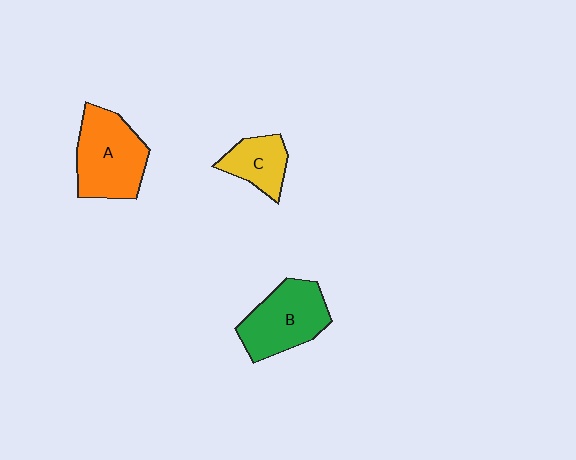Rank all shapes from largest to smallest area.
From largest to smallest: A (orange), B (green), C (yellow).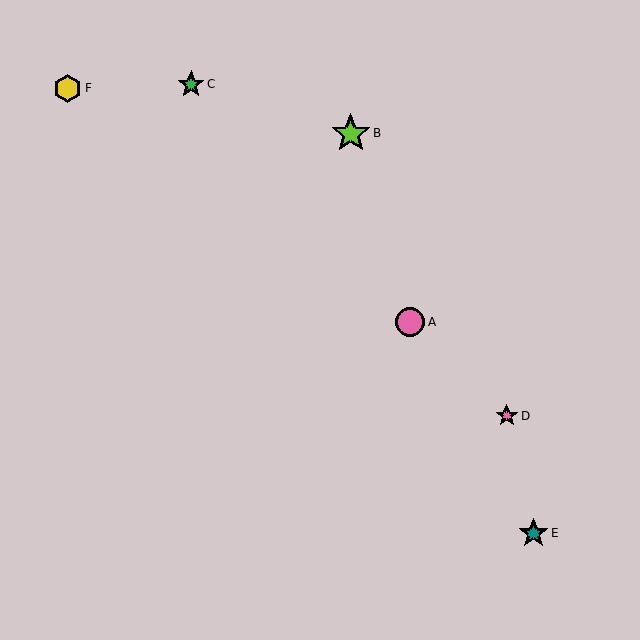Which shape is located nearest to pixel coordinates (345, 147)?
The lime star (labeled B) at (351, 133) is nearest to that location.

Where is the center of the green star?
The center of the green star is at (191, 84).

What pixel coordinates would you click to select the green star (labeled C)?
Click at (191, 84) to select the green star C.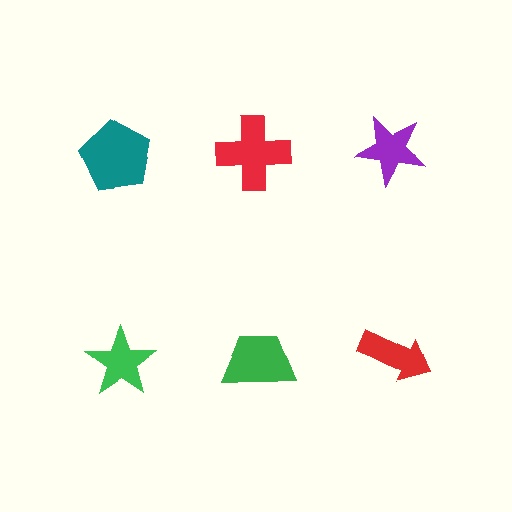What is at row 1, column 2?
A red cross.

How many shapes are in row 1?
3 shapes.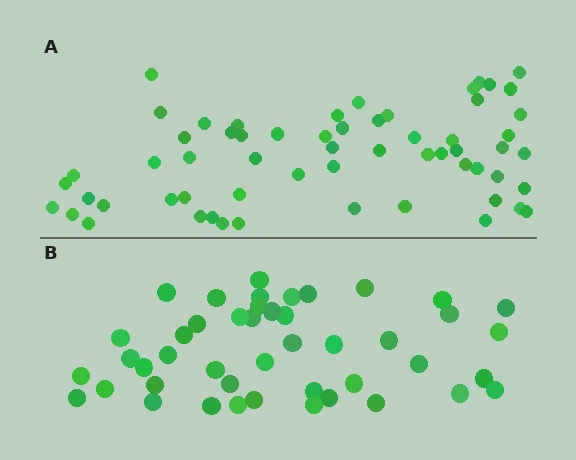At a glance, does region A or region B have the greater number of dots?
Region A (the top region) has more dots.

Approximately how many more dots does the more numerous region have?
Region A has approximately 15 more dots than region B.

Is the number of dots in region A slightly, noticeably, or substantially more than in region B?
Region A has noticeably more, but not dramatically so. The ratio is roughly 1.3 to 1.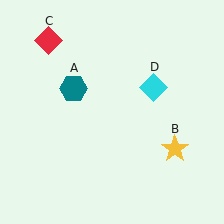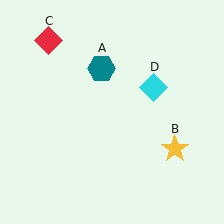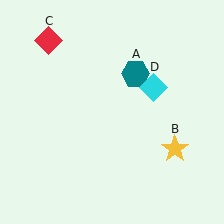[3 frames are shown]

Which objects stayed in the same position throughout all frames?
Yellow star (object B) and red diamond (object C) and cyan diamond (object D) remained stationary.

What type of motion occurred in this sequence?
The teal hexagon (object A) rotated clockwise around the center of the scene.